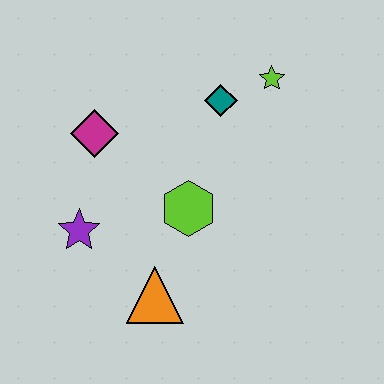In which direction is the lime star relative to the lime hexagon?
The lime star is above the lime hexagon.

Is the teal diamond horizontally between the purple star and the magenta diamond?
No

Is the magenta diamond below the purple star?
No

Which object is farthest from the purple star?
The lime star is farthest from the purple star.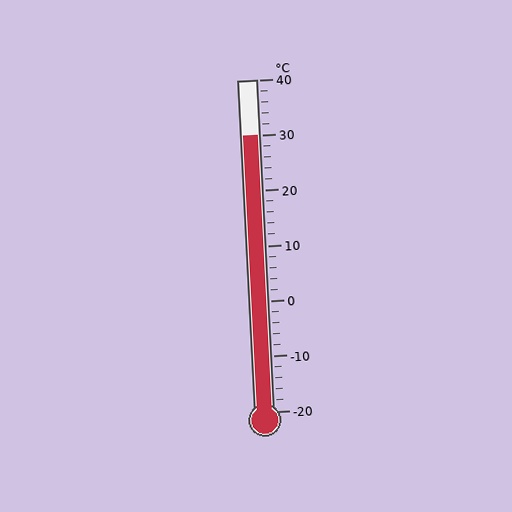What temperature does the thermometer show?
The thermometer shows approximately 30°C.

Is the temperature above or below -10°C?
The temperature is above -10°C.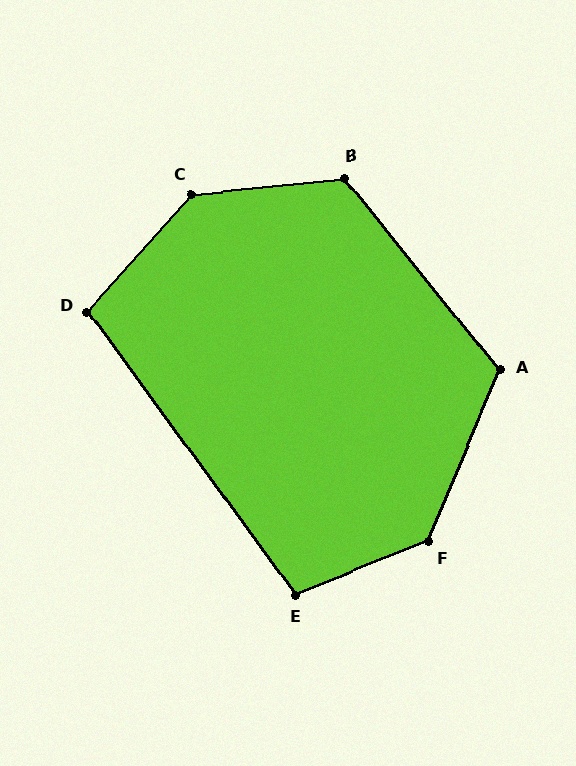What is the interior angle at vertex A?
Approximately 119 degrees (obtuse).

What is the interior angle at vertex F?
Approximately 134 degrees (obtuse).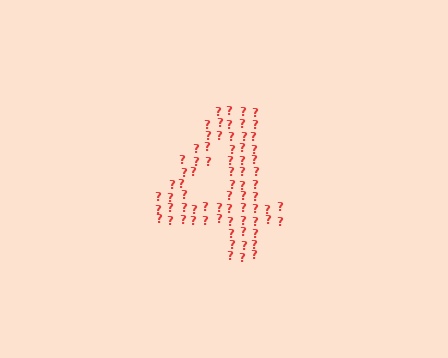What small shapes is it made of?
It is made of small question marks.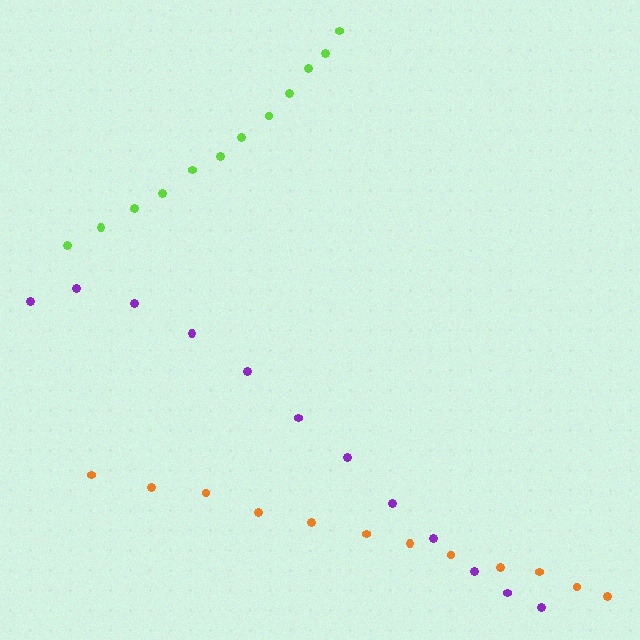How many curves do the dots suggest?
There are 3 distinct paths.